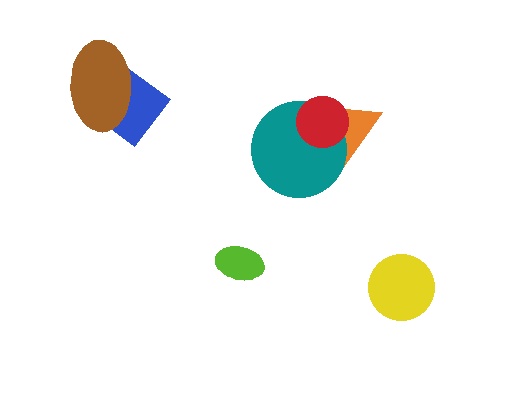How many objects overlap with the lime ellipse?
0 objects overlap with the lime ellipse.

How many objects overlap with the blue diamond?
1 object overlaps with the blue diamond.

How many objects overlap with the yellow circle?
0 objects overlap with the yellow circle.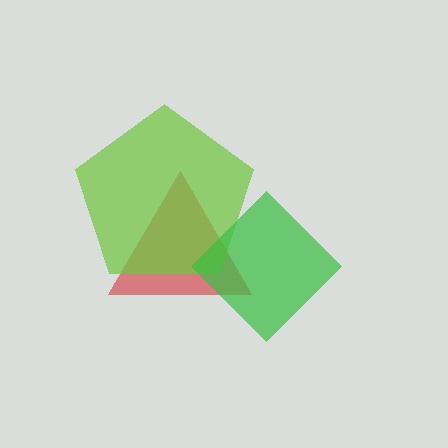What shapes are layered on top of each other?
The layered shapes are: a red triangle, a lime pentagon, a green diamond.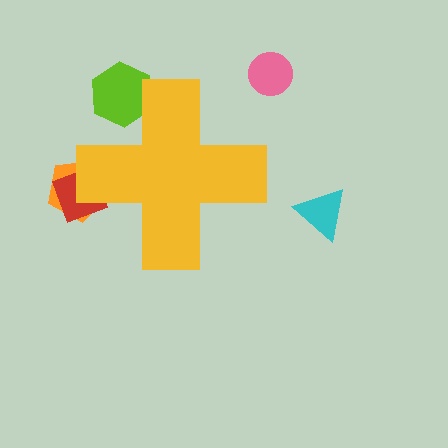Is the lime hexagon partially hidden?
Yes, the lime hexagon is partially hidden behind the yellow cross.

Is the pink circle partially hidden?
No, the pink circle is fully visible.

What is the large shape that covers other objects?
A yellow cross.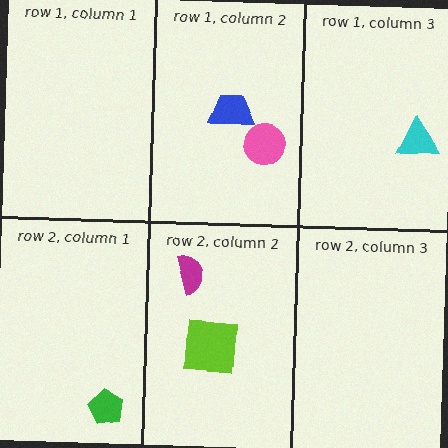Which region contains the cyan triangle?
The row 1, column 3 region.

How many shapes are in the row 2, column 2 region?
2.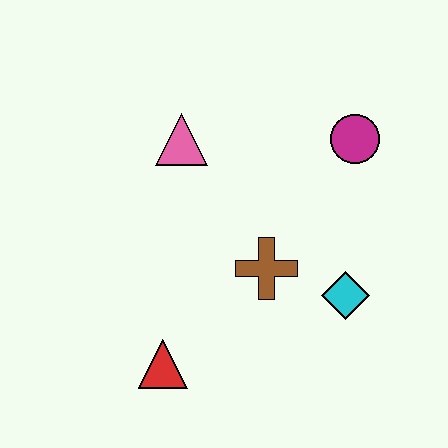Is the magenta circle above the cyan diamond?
Yes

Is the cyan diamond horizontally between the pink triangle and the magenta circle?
Yes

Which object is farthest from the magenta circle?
The red triangle is farthest from the magenta circle.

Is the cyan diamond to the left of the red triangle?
No